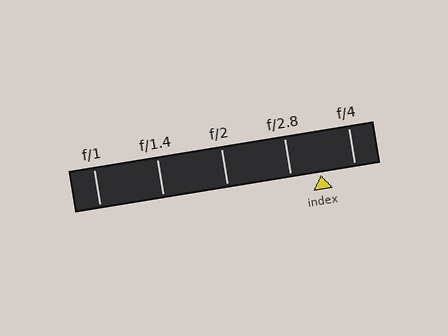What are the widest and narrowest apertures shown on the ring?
The widest aperture shown is f/1 and the narrowest is f/4.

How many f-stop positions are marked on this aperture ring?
There are 5 f-stop positions marked.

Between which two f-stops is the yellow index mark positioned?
The index mark is between f/2.8 and f/4.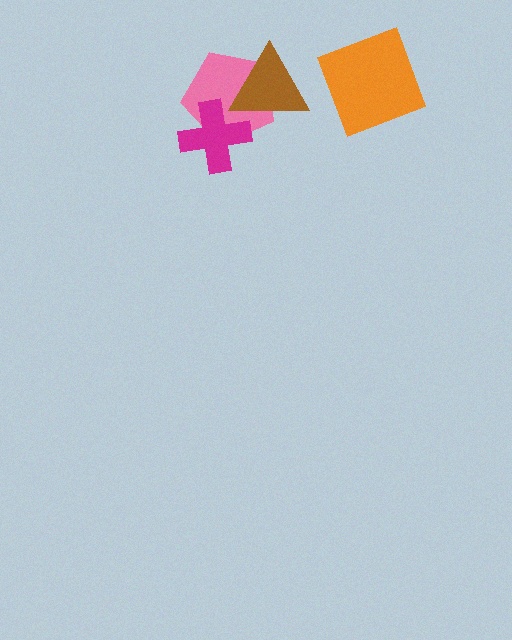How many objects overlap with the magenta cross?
2 objects overlap with the magenta cross.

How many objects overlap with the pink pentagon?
2 objects overlap with the pink pentagon.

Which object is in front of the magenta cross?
The brown triangle is in front of the magenta cross.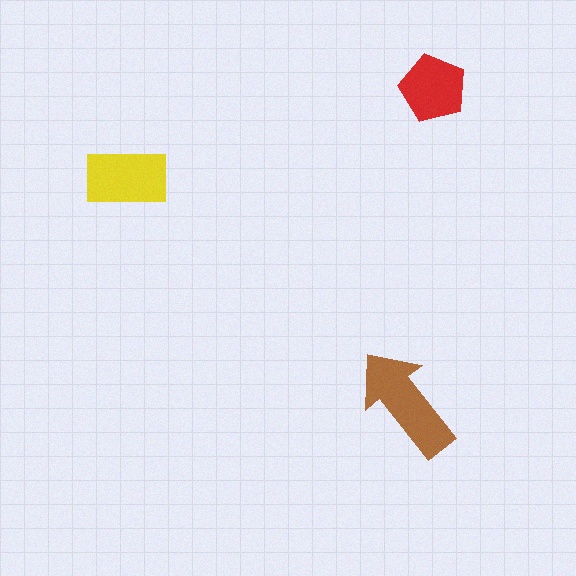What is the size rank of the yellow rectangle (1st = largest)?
2nd.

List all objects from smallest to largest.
The red pentagon, the yellow rectangle, the brown arrow.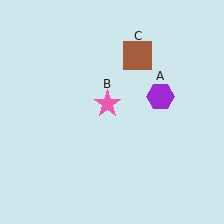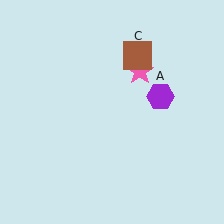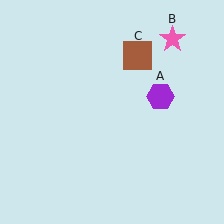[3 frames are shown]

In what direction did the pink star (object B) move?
The pink star (object B) moved up and to the right.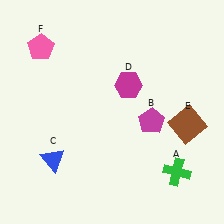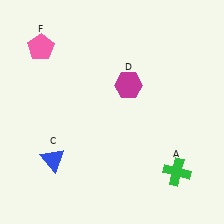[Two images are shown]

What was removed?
The magenta pentagon (B), the brown square (E) were removed in Image 2.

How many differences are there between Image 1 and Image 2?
There are 2 differences between the two images.